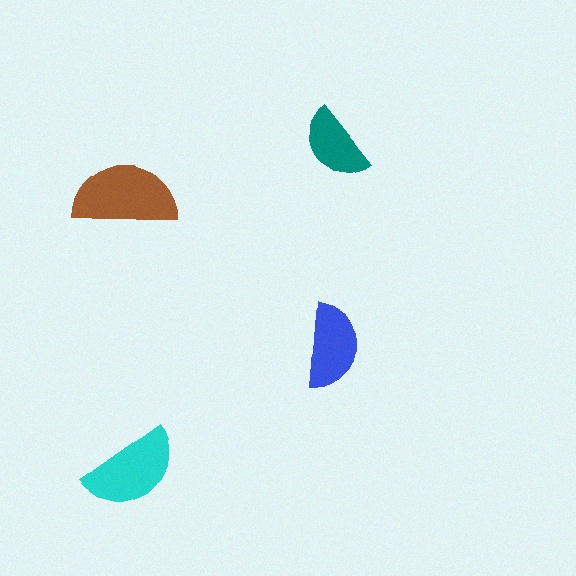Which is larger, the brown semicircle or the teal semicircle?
The brown one.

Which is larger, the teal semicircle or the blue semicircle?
The blue one.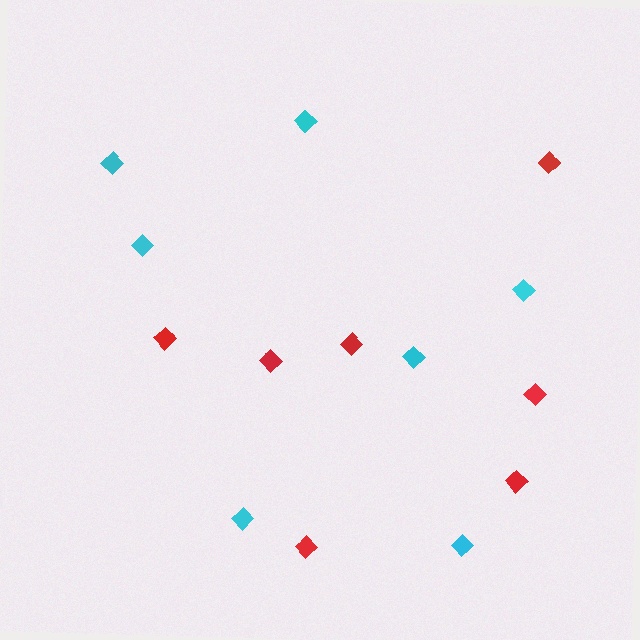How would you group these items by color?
There are 2 groups: one group of red diamonds (7) and one group of cyan diamonds (7).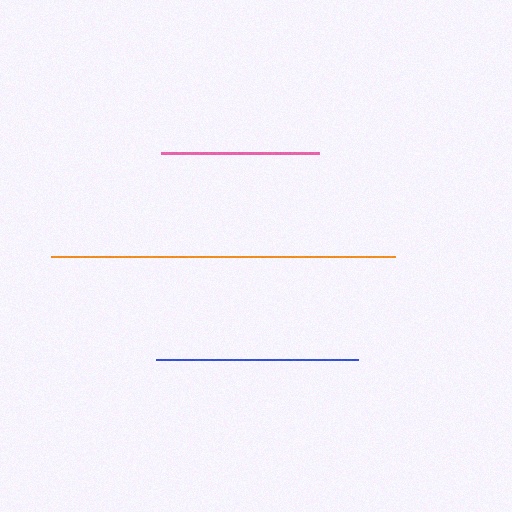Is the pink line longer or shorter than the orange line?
The orange line is longer than the pink line.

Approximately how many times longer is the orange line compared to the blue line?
The orange line is approximately 1.7 times the length of the blue line.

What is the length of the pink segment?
The pink segment is approximately 159 pixels long.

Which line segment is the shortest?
The pink line is the shortest at approximately 159 pixels.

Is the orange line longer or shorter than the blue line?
The orange line is longer than the blue line.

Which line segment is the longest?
The orange line is the longest at approximately 344 pixels.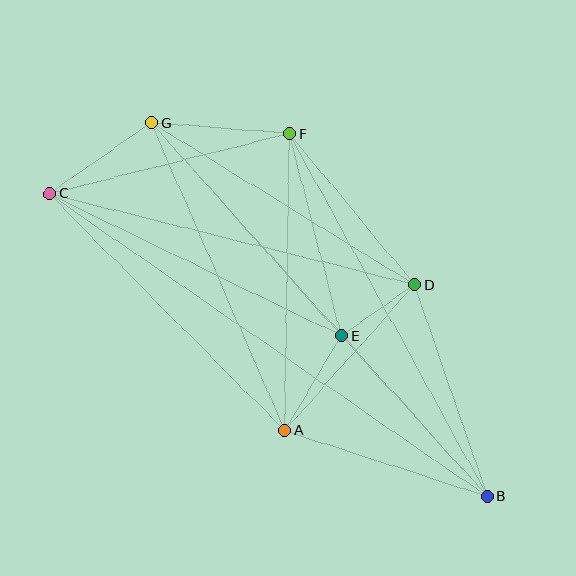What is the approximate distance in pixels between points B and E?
The distance between B and E is approximately 217 pixels.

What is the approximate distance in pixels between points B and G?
The distance between B and G is approximately 503 pixels.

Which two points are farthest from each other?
Points B and C are farthest from each other.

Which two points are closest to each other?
Points D and E are closest to each other.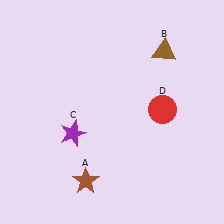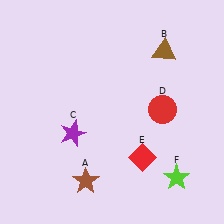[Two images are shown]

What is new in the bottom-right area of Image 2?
A lime star (F) was added in the bottom-right area of Image 2.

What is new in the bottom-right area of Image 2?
A red diamond (E) was added in the bottom-right area of Image 2.